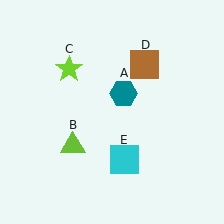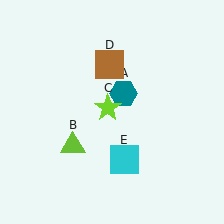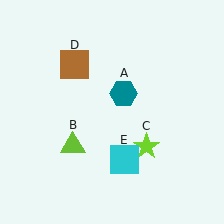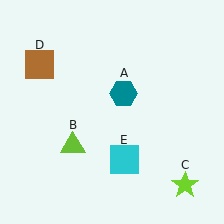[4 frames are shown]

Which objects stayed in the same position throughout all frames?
Teal hexagon (object A) and lime triangle (object B) and cyan square (object E) remained stationary.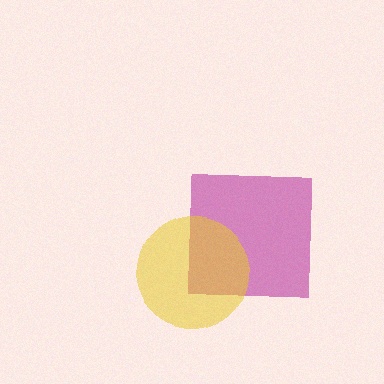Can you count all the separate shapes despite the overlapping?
Yes, there are 2 separate shapes.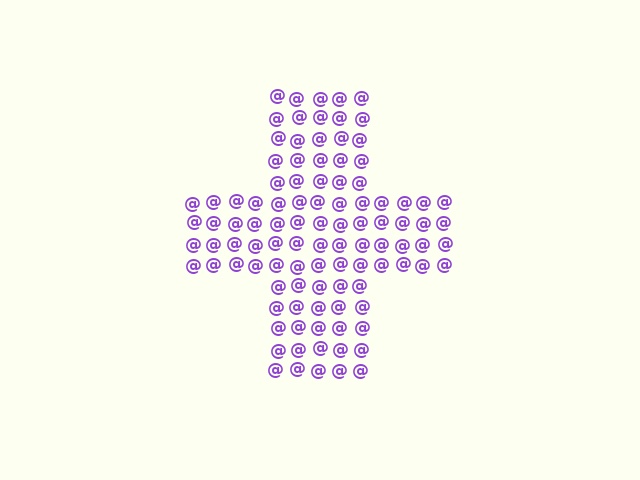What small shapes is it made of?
It is made of small at signs.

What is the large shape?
The large shape is a cross.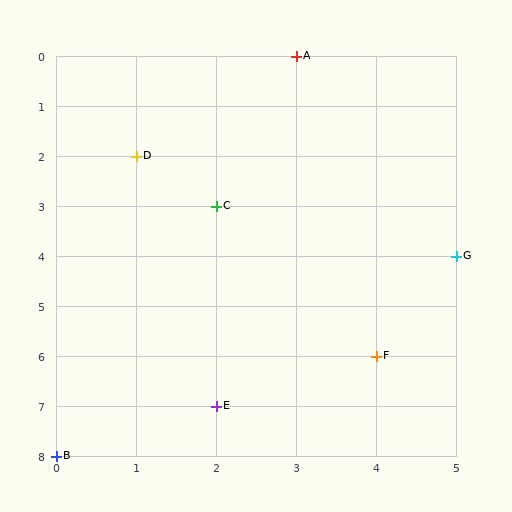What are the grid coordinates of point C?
Point C is at grid coordinates (2, 3).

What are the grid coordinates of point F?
Point F is at grid coordinates (4, 6).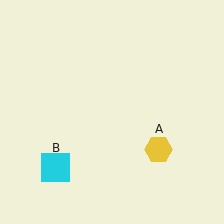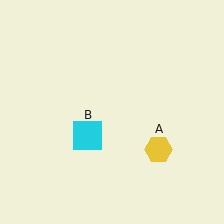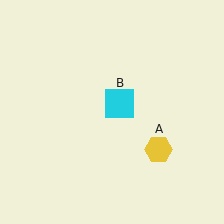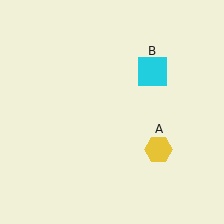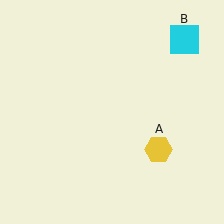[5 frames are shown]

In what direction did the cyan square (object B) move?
The cyan square (object B) moved up and to the right.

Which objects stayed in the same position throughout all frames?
Yellow hexagon (object A) remained stationary.